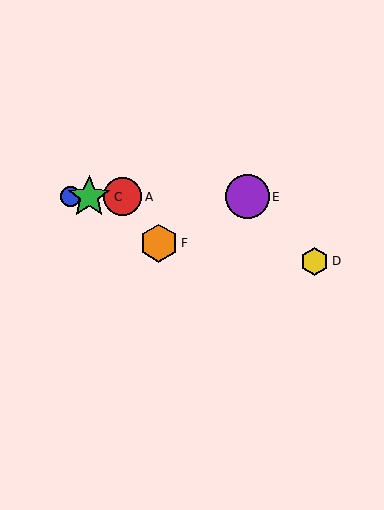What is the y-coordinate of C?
Object C is at y≈197.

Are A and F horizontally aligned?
No, A is at y≈197 and F is at y≈243.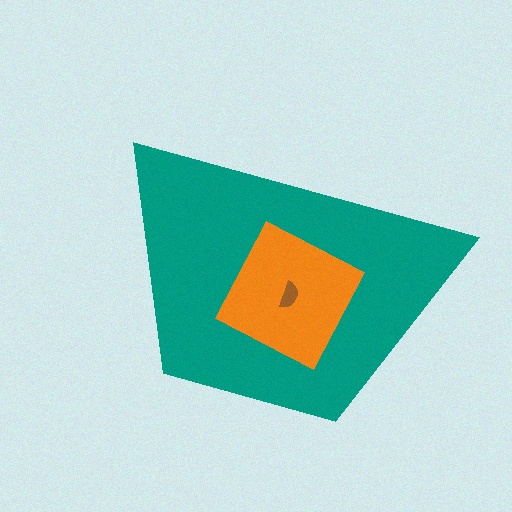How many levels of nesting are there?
3.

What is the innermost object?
The brown semicircle.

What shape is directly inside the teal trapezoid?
The orange square.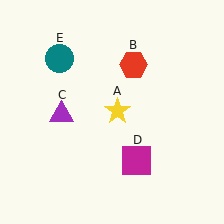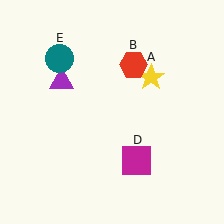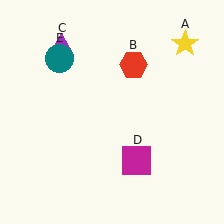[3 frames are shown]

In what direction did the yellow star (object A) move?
The yellow star (object A) moved up and to the right.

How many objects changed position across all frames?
2 objects changed position: yellow star (object A), purple triangle (object C).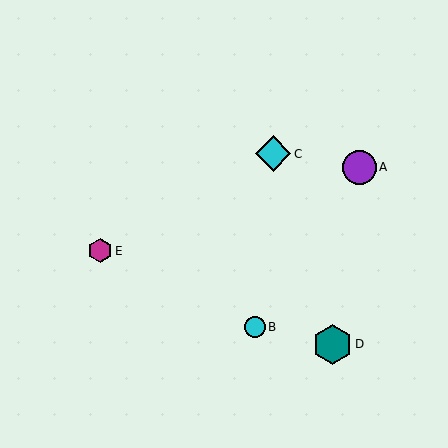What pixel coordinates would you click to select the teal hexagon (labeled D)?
Click at (332, 344) to select the teal hexagon D.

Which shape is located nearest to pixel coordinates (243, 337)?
The cyan circle (labeled B) at (255, 327) is nearest to that location.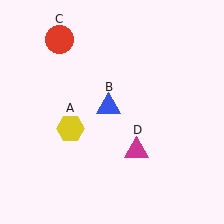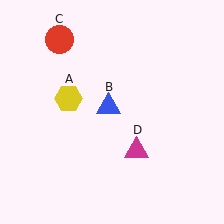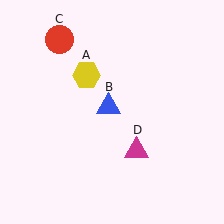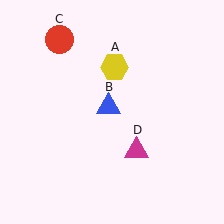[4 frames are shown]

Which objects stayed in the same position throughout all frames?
Blue triangle (object B) and red circle (object C) and magenta triangle (object D) remained stationary.